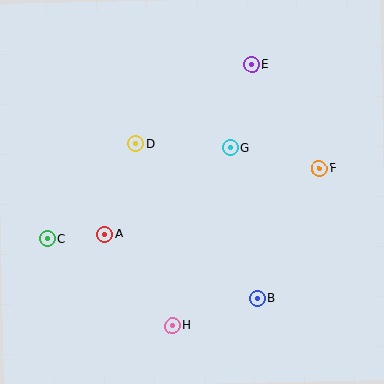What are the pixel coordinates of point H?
Point H is at (172, 326).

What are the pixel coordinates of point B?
Point B is at (257, 299).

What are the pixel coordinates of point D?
Point D is at (136, 144).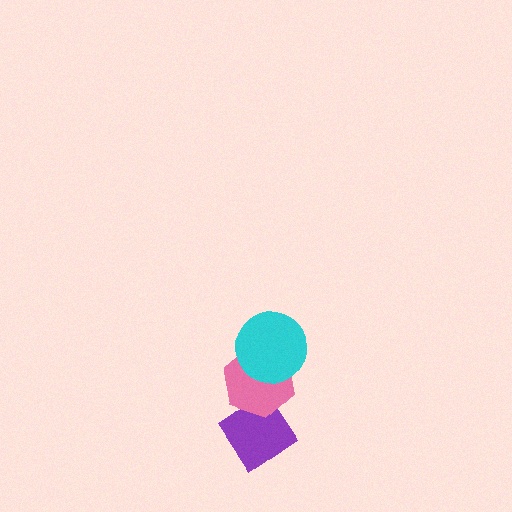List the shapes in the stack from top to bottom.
From top to bottom: the cyan circle, the pink hexagon, the purple diamond.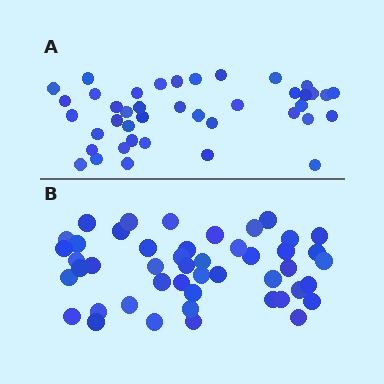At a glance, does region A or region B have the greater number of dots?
Region B (the bottom region) has more dots.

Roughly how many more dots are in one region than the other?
Region B has about 6 more dots than region A.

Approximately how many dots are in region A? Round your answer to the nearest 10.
About 40 dots. (The exact count is 41, which rounds to 40.)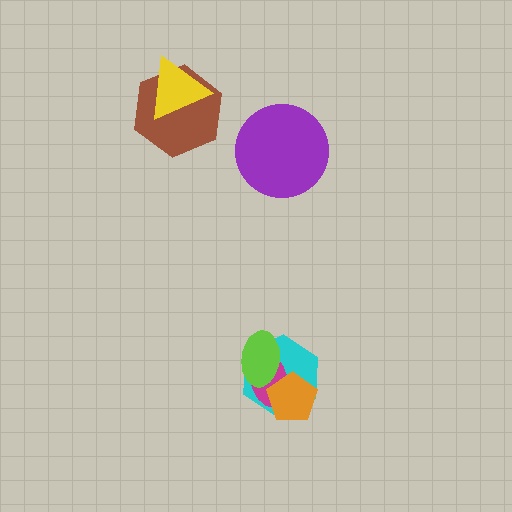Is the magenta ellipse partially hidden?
Yes, it is partially covered by another shape.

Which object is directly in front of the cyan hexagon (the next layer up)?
The magenta ellipse is directly in front of the cyan hexagon.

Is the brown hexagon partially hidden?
Yes, it is partially covered by another shape.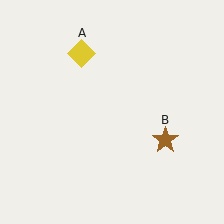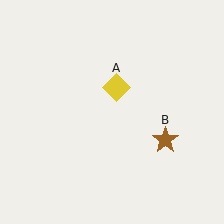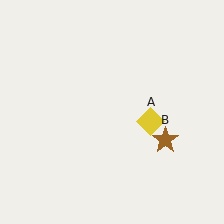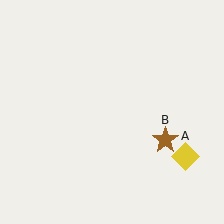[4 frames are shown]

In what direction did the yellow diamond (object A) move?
The yellow diamond (object A) moved down and to the right.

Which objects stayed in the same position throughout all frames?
Brown star (object B) remained stationary.